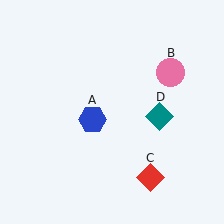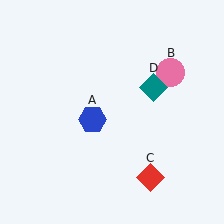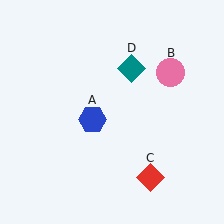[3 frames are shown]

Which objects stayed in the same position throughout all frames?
Blue hexagon (object A) and pink circle (object B) and red diamond (object C) remained stationary.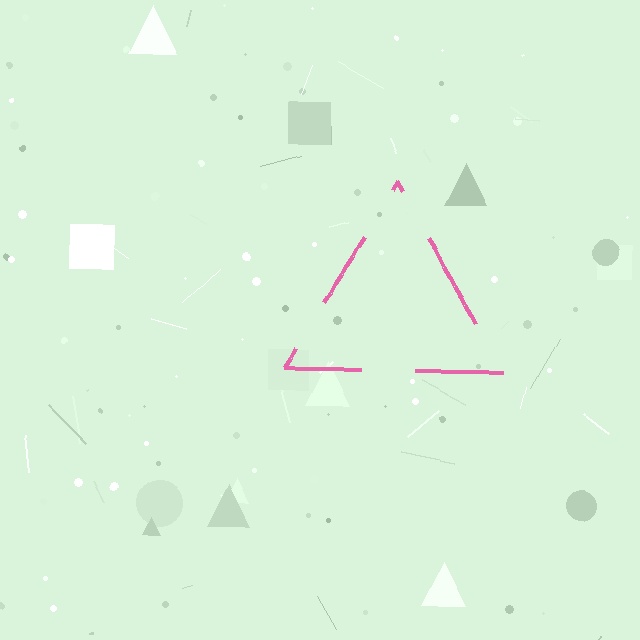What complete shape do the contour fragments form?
The contour fragments form a triangle.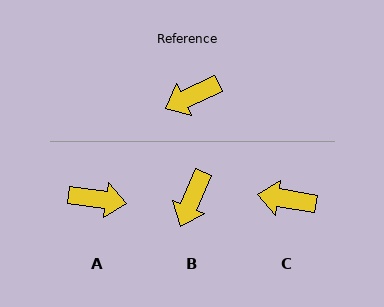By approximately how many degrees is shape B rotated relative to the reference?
Approximately 42 degrees counter-clockwise.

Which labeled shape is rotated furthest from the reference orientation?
A, about 147 degrees away.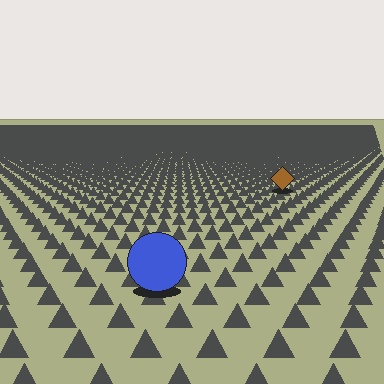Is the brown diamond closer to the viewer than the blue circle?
No. The blue circle is closer — you can tell from the texture gradient: the ground texture is coarser near it.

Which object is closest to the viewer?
The blue circle is closest. The texture marks near it are larger and more spread out.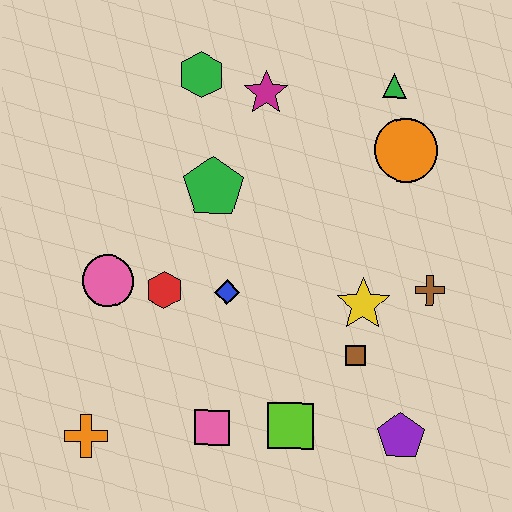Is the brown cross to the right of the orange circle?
Yes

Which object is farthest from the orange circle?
The orange cross is farthest from the orange circle.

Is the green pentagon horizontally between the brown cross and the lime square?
No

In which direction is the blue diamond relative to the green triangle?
The blue diamond is below the green triangle.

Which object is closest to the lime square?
The pink square is closest to the lime square.